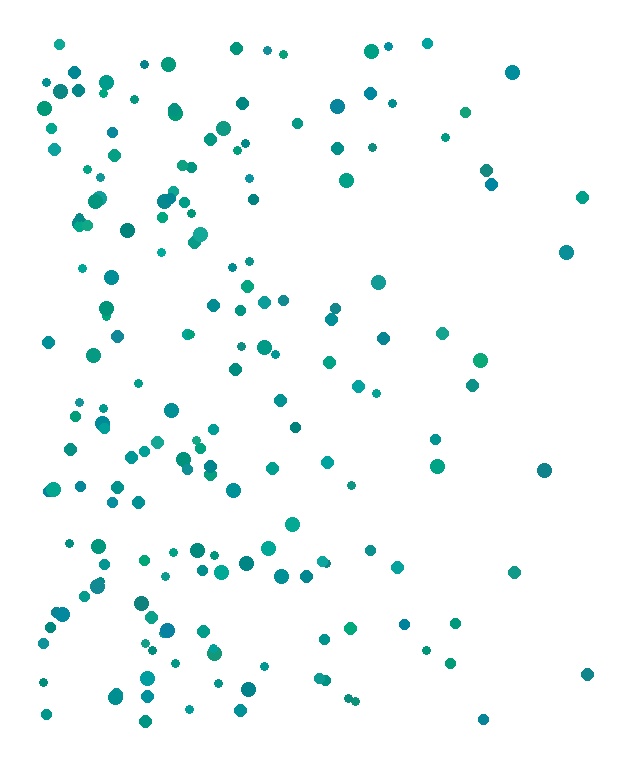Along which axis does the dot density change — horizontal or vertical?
Horizontal.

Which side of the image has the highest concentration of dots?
The left.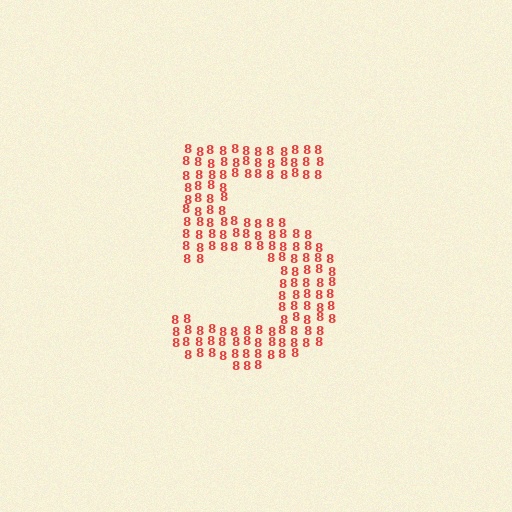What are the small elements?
The small elements are digit 8's.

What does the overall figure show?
The overall figure shows the digit 5.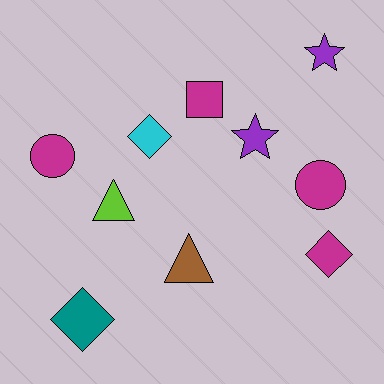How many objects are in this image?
There are 10 objects.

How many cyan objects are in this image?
There is 1 cyan object.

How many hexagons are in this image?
There are no hexagons.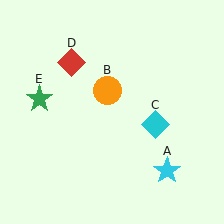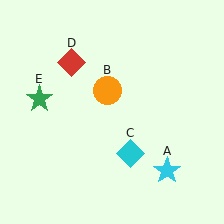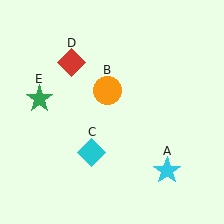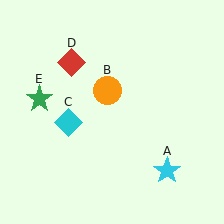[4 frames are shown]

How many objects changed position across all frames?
1 object changed position: cyan diamond (object C).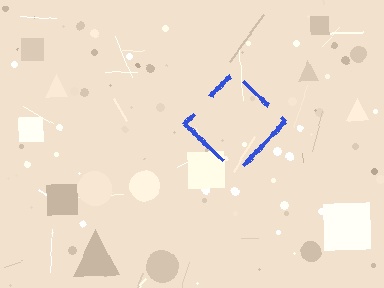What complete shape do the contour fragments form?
The contour fragments form a diamond.